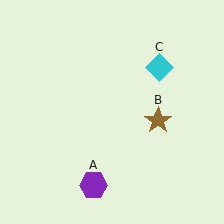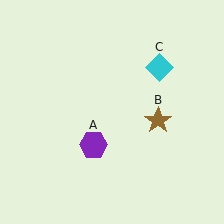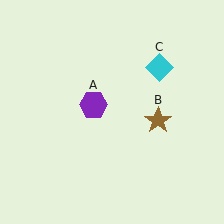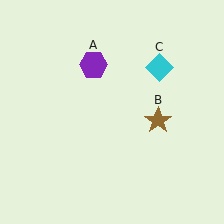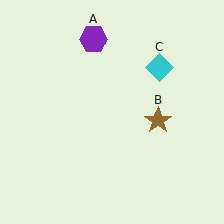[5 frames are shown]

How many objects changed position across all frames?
1 object changed position: purple hexagon (object A).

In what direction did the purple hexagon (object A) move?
The purple hexagon (object A) moved up.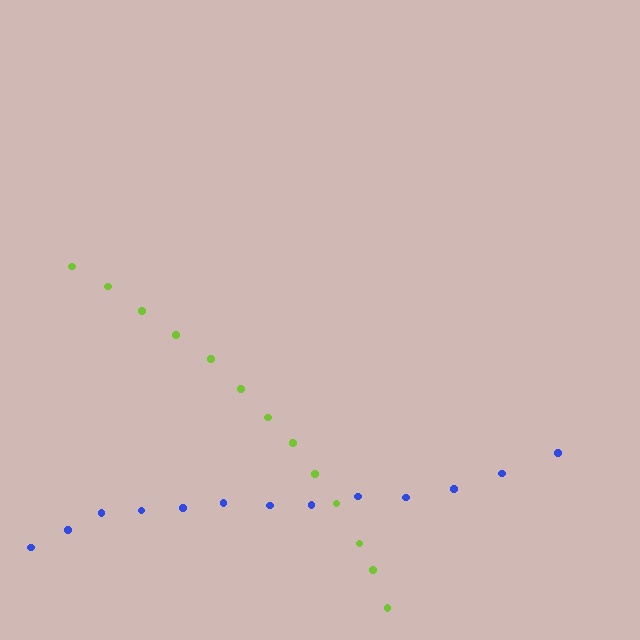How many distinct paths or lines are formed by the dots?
There are 2 distinct paths.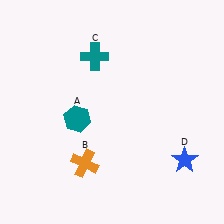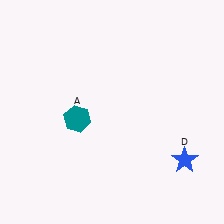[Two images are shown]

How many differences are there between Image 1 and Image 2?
There are 2 differences between the two images.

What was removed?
The teal cross (C), the orange cross (B) were removed in Image 2.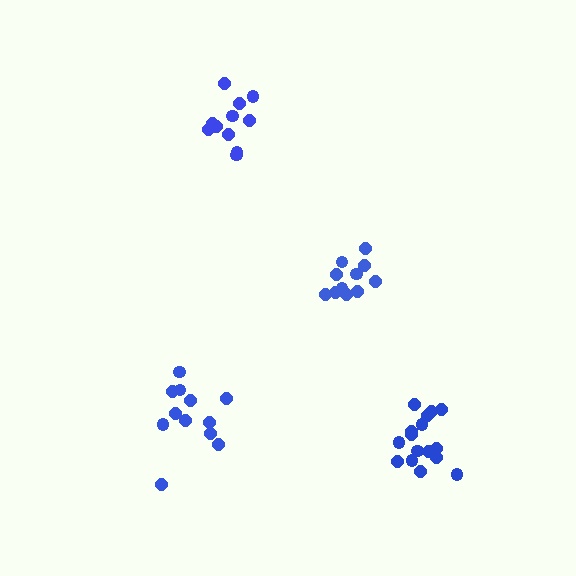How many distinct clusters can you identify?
There are 4 distinct clusters.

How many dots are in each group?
Group 1: 11 dots, Group 2: 11 dots, Group 3: 12 dots, Group 4: 16 dots (50 total).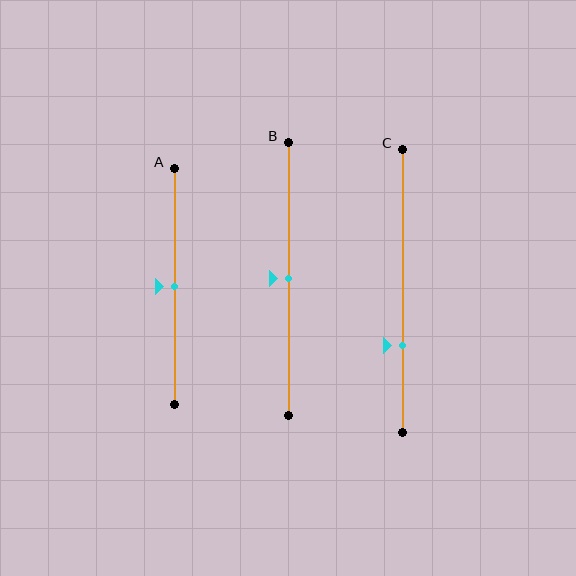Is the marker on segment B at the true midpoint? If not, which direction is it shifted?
Yes, the marker on segment B is at the true midpoint.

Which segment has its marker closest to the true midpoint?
Segment A has its marker closest to the true midpoint.